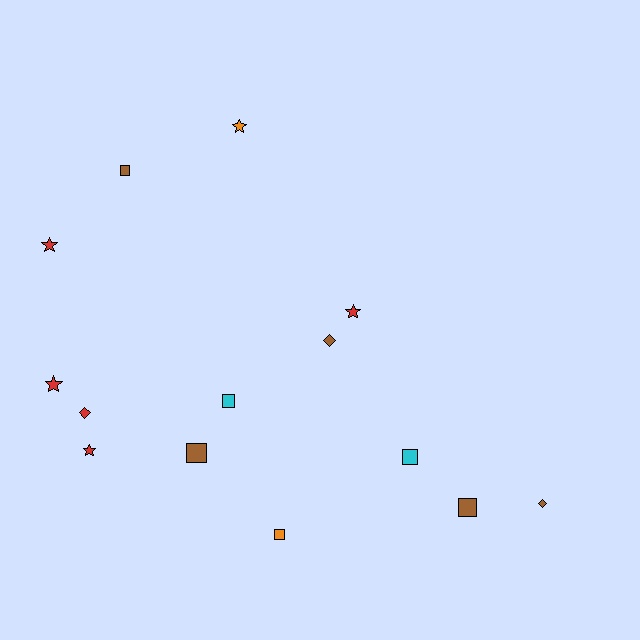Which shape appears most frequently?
Square, with 6 objects.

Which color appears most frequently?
Brown, with 5 objects.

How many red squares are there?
There are no red squares.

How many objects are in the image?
There are 14 objects.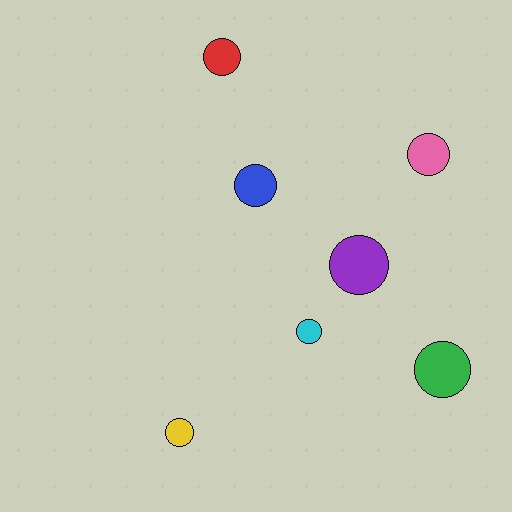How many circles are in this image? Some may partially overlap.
There are 7 circles.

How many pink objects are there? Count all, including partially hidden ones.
There is 1 pink object.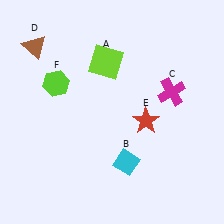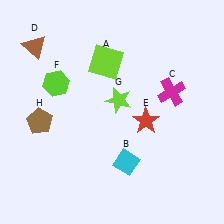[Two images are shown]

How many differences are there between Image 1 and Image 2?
There are 2 differences between the two images.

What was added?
A lime star (G), a brown pentagon (H) were added in Image 2.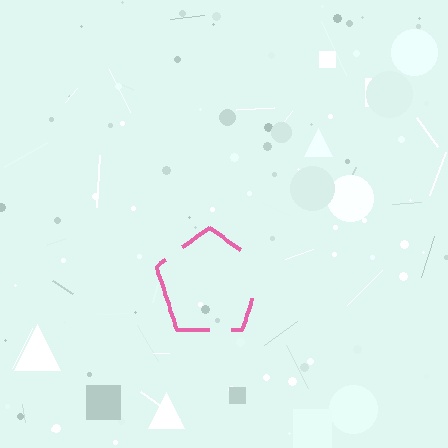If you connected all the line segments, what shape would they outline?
They would outline a pentagon.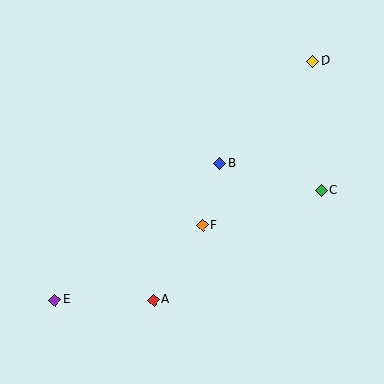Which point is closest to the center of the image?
Point F at (203, 226) is closest to the center.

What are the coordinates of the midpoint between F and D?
The midpoint between F and D is at (258, 143).